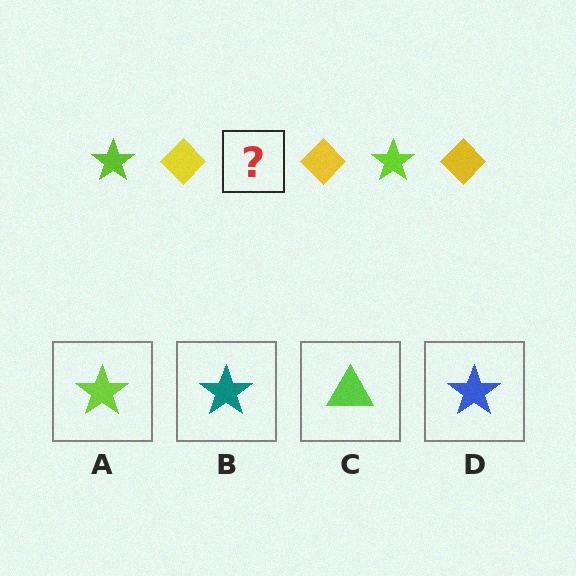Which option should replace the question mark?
Option A.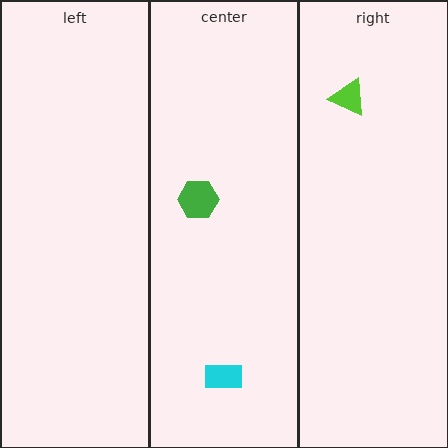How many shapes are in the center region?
2.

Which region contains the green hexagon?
The center region.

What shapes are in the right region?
The lime triangle.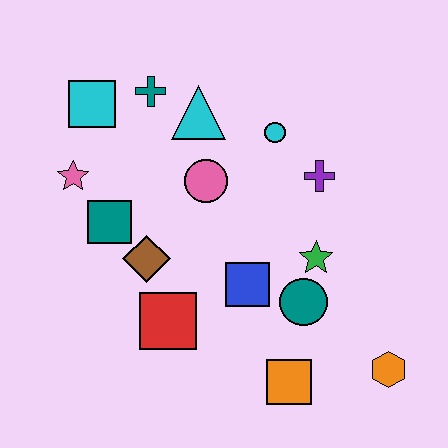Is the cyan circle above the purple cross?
Yes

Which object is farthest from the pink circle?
The orange hexagon is farthest from the pink circle.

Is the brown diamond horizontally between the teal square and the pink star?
No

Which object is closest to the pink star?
The teal square is closest to the pink star.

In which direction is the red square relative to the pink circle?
The red square is below the pink circle.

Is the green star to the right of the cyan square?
Yes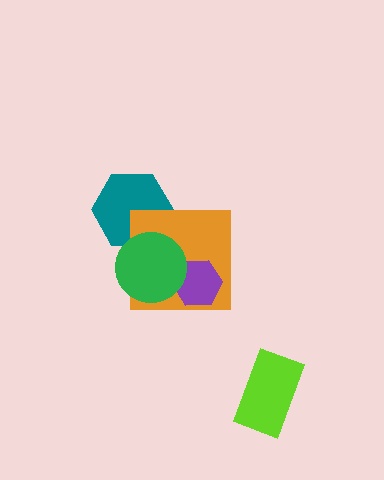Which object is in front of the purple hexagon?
The green circle is in front of the purple hexagon.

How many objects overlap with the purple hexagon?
2 objects overlap with the purple hexagon.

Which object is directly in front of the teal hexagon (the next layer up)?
The orange square is directly in front of the teal hexagon.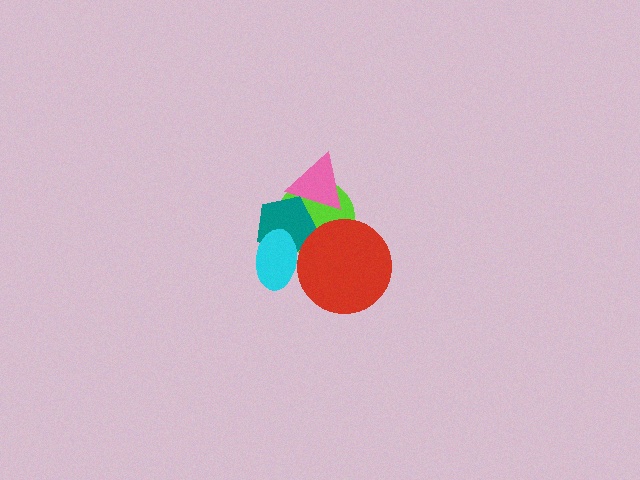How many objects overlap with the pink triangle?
2 objects overlap with the pink triangle.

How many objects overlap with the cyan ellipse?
3 objects overlap with the cyan ellipse.